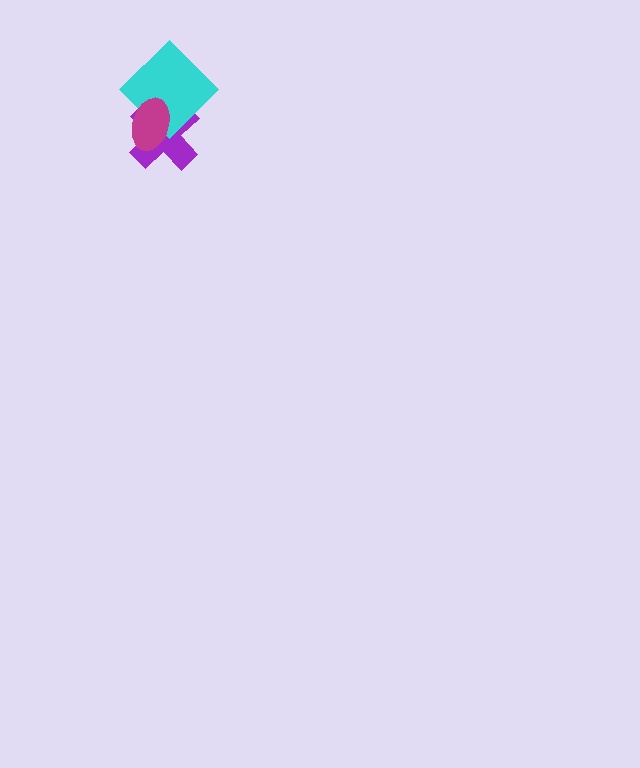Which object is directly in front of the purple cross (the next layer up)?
The cyan diamond is directly in front of the purple cross.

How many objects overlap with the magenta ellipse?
2 objects overlap with the magenta ellipse.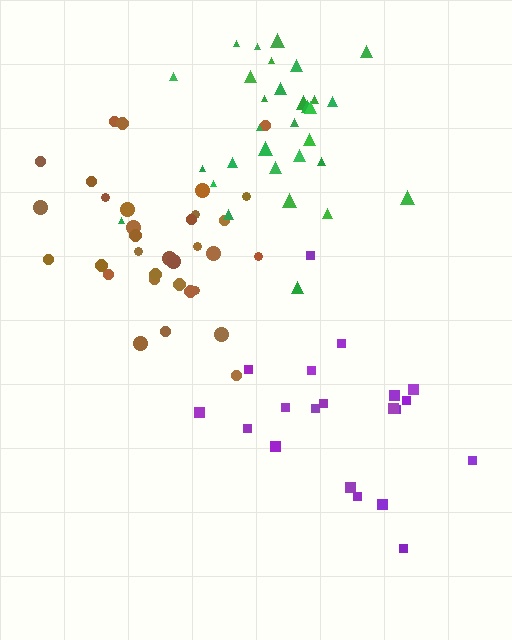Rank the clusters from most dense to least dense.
green, brown, purple.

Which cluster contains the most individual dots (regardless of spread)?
Brown (33).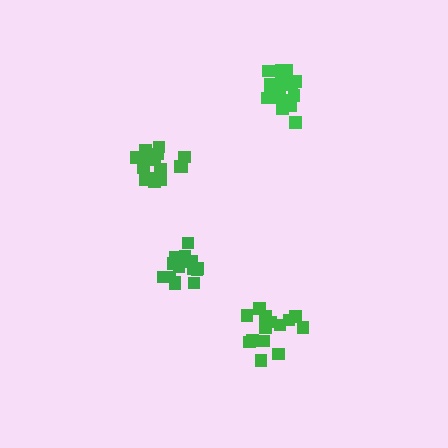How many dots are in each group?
Group 1: 16 dots, Group 2: 20 dots, Group 3: 15 dots, Group 4: 18 dots (69 total).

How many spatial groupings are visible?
There are 4 spatial groupings.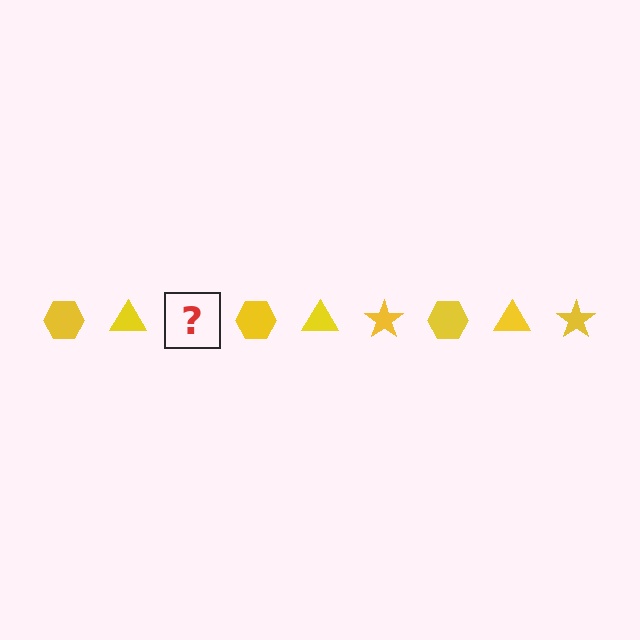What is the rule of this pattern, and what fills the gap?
The rule is that the pattern cycles through hexagon, triangle, star shapes in yellow. The gap should be filled with a yellow star.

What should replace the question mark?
The question mark should be replaced with a yellow star.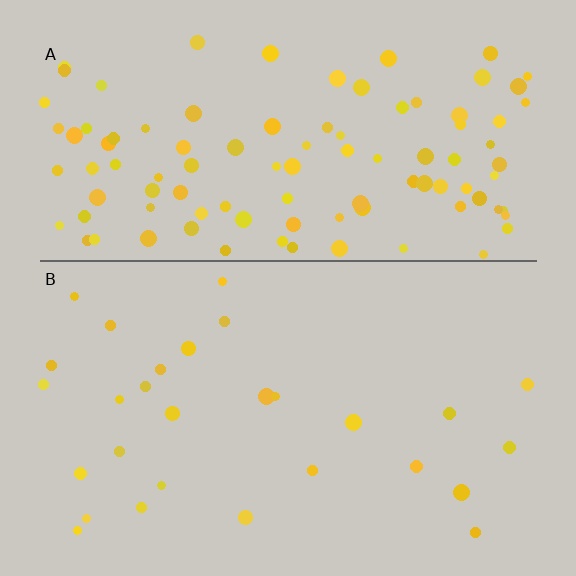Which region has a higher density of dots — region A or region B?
A (the top).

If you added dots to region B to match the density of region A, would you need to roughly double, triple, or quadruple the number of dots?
Approximately quadruple.